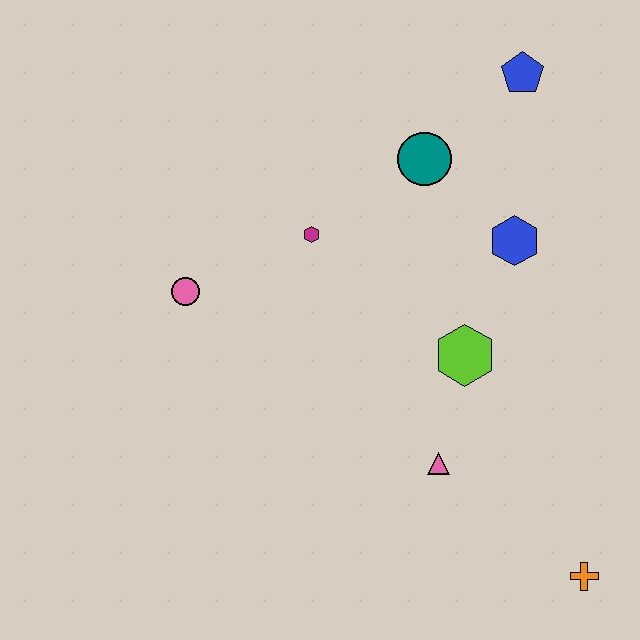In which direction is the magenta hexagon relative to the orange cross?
The magenta hexagon is above the orange cross.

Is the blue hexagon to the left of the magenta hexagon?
No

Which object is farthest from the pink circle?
The orange cross is farthest from the pink circle.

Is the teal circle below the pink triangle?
No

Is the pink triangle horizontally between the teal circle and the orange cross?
Yes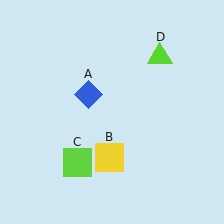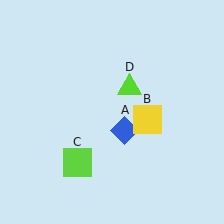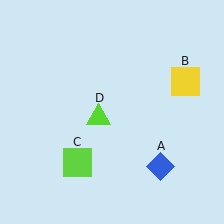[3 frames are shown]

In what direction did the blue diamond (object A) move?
The blue diamond (object A) moved down and to the right.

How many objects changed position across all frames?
3 objects changed position: blue diamond (object A), yellow square (object B), lime triangle (object D).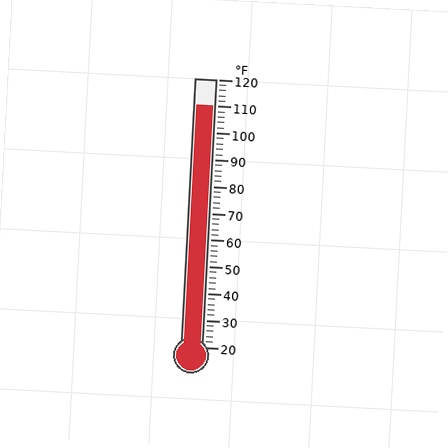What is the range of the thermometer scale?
The thermometer scale ranges from 20°F to 120°F.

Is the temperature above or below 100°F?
The temperature is above 100°F.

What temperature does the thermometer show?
The thermometer shows approximately 110°F.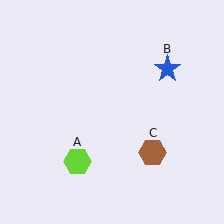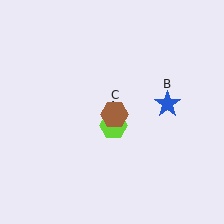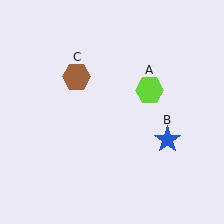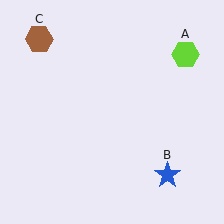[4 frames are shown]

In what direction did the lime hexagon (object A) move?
The lime hexagon (object A) moved up and to the right.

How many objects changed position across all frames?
3 objects changed position: lime hexagon (object A), blue star (object B), brown hexagon (object C).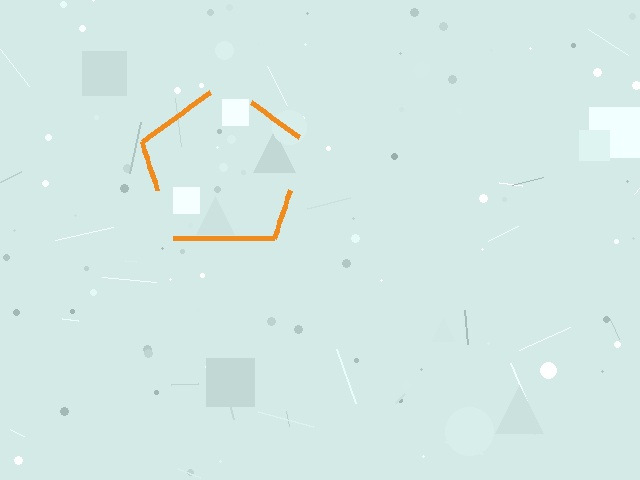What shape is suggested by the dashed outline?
The dashed outline suggests a pentagon.